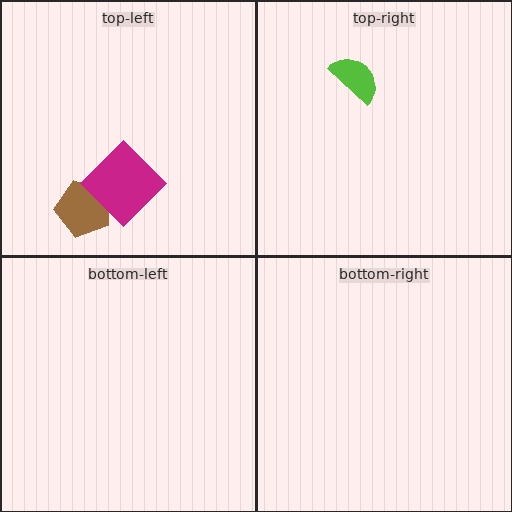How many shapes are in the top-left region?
2.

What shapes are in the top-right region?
The lime semicircle.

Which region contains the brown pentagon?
The top-left region.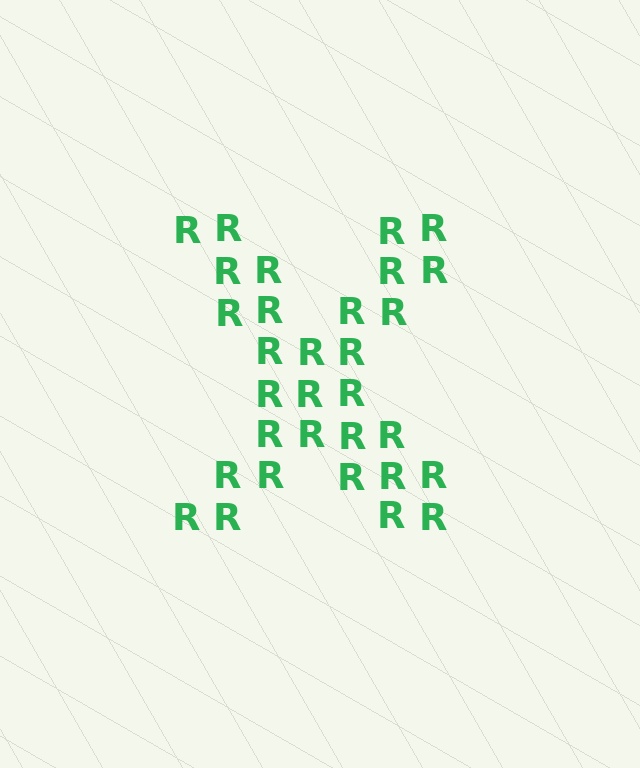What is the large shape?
The large shape is the letter X.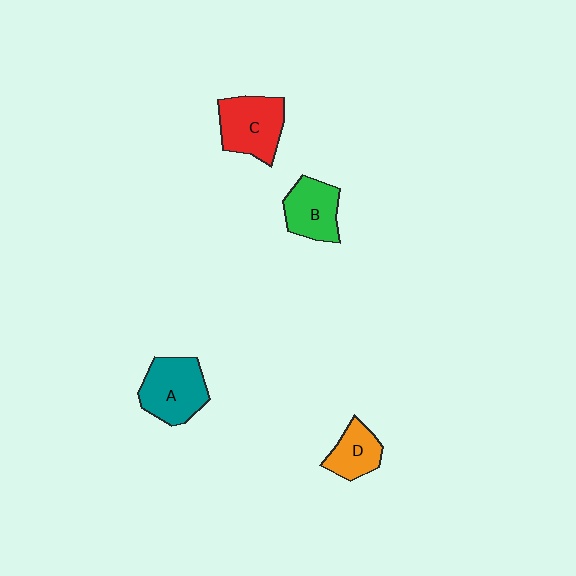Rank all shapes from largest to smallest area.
From largest to smallest: A (teal), C (red), B (green), D (orange).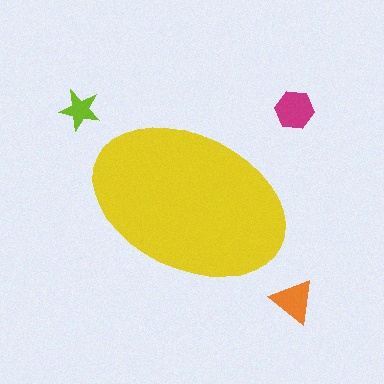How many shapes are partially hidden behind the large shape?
0 shapes are partially hidden.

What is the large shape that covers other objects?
A yellow ellipse.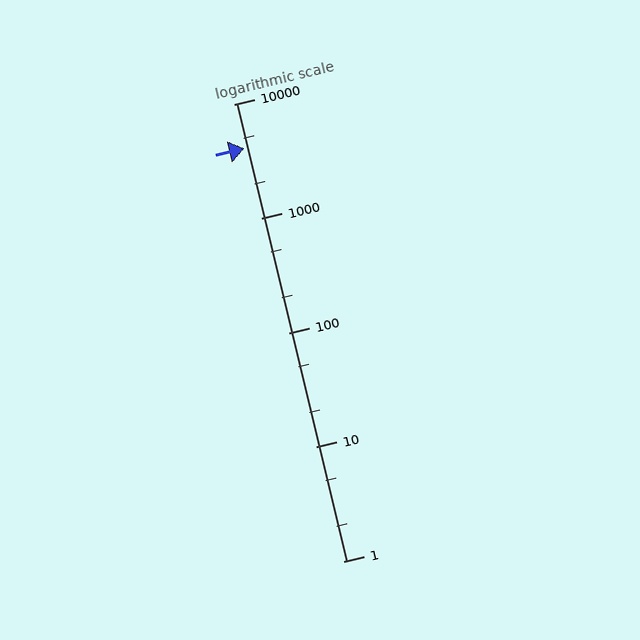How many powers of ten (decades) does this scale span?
The scale spans 4 decades, from 1 to 10000.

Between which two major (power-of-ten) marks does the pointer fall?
The pointer is between 1000 and 10000.